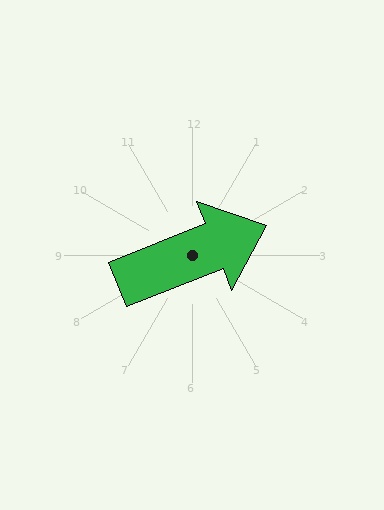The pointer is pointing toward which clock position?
Roughly 2 o'clock.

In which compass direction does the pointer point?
East.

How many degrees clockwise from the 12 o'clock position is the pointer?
Approximately 68 degrees.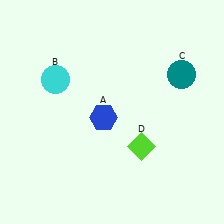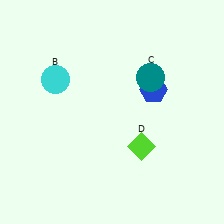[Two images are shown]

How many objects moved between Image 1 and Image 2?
2 objects moved between the two images.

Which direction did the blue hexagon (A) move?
The blue hexagon (A) moved right.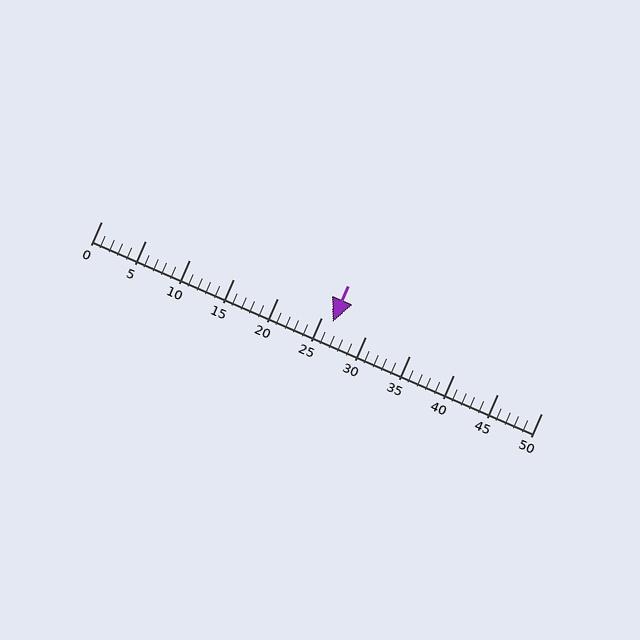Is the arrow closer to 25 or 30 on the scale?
The arrow is closer to 25.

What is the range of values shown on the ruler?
The ruler shows values from 0 to 50.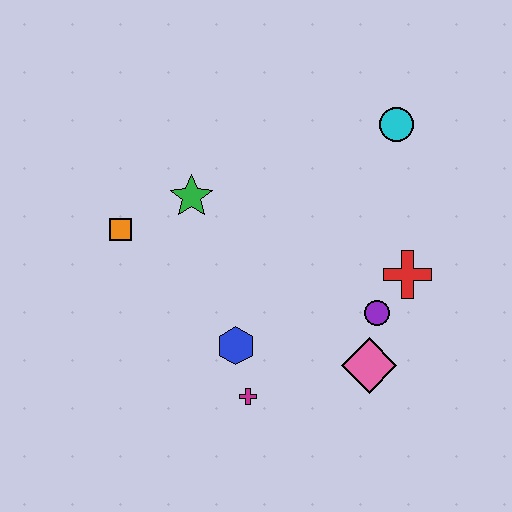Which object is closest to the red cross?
The purple circle is closest to the red cross.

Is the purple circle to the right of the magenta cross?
Yes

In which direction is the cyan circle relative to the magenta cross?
The cyan circle is above the magenta cross.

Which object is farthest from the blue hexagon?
The cyan circle is farthest from the blue hexagon.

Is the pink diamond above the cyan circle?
No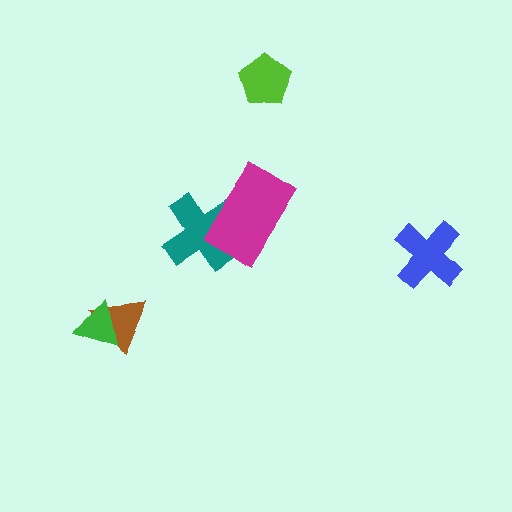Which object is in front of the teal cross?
The magenta rectangle is in front of the teal cross.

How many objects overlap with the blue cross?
0 objects overlap with the blue cross.